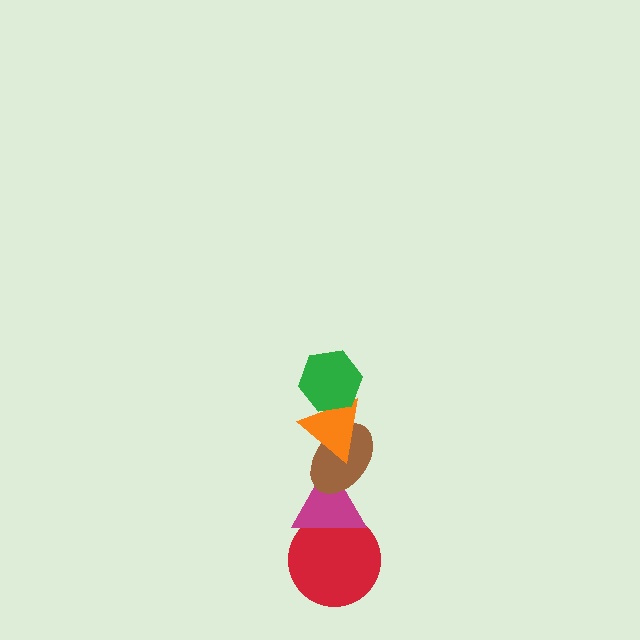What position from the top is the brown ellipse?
The brown ellipse is 3rd from the top.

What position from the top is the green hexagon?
The green hexagon is 1st from the top.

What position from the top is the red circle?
The red circle is 5th from the top.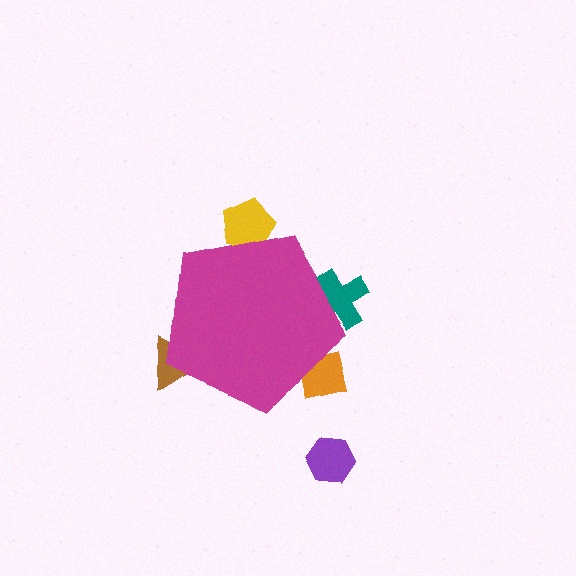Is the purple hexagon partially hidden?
No, the purple hexagon is fully visible.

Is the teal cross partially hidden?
Yes, the teal cross is partially hidden behind the magenta pentagon.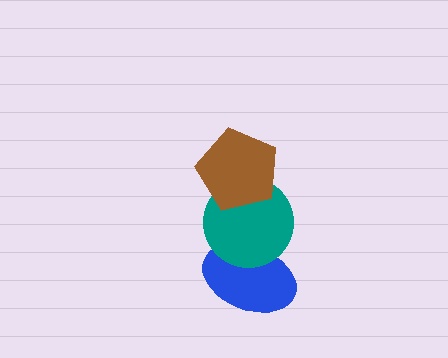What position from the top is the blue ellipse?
The blue ellipse is 3rd from the top.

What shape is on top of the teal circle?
The brown pentagon is on top of the teal circle.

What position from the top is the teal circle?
The teal circle is 2nd from the top.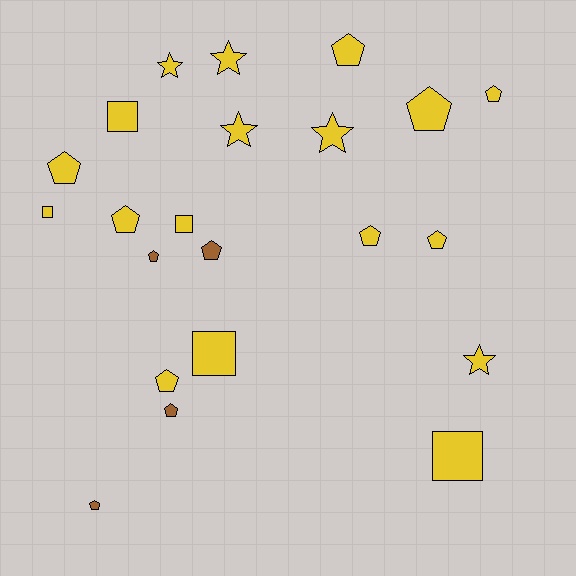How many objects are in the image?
There are 22 objects.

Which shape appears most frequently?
Pentagon, with 12 objects.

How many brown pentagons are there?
There are 4 brown pentagons.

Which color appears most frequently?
Yellow, with 18 objects.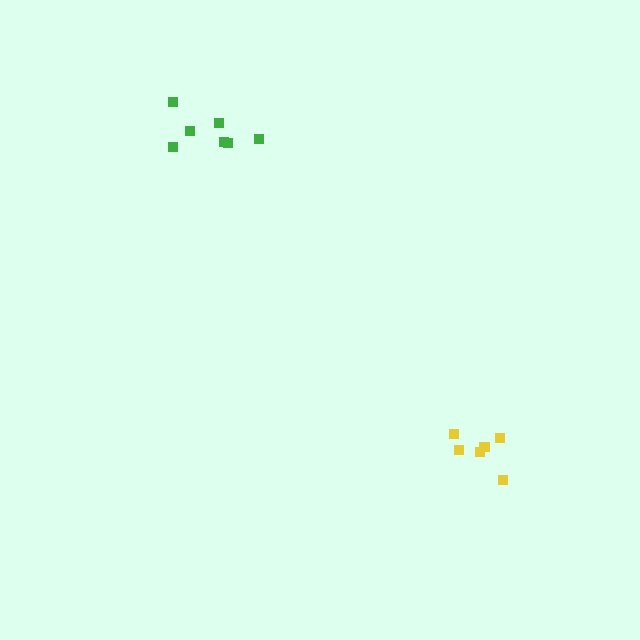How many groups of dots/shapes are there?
There are 2 groups.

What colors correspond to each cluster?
The clusters are colored: yellow, green.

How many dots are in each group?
Group 1: 6 dots, Group 2: 7 dots (13 total).